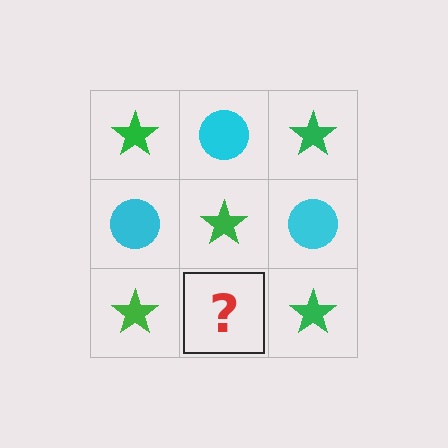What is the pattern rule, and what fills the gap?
The rule is that it alternates green star and cyan circle in a checkerboard pattern. The gap should be filled with a cyan circle.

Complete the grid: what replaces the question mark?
The question mark should be replaced with a cyan circle.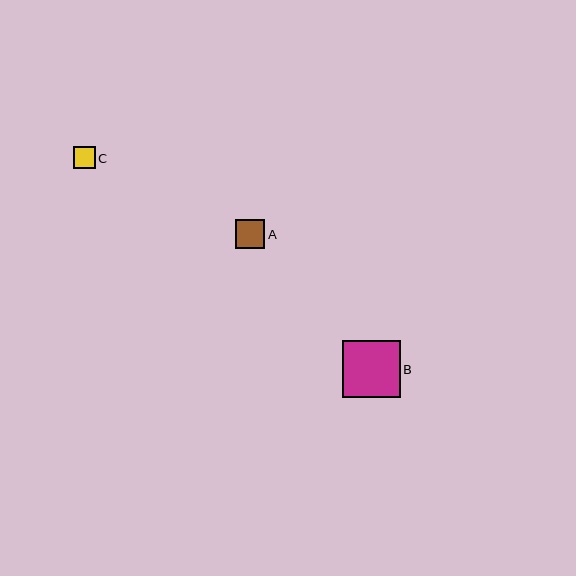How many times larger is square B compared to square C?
Square B is approximately 2.7 times the size of square C.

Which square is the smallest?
Square C is the smallest with a size of approximately 21 pixels.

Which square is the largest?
Square B is the largest with a size of approximately 57 pixels.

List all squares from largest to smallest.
From largest to smallest: B, A, C.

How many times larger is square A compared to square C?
Square A is approximately 1.4 times the size of square C.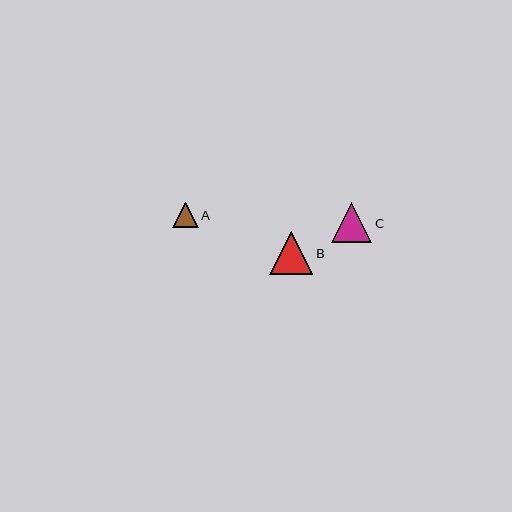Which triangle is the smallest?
Triangle A is the smallest with a size of approximately 26 pixels.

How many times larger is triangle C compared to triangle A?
Triangle C is approximately 1.6 times the size of triangle A.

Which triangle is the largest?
Triangle B is the largest with a size of approximately 43 pixels.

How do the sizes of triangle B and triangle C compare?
Triangle B and triangle C are approximately the same size.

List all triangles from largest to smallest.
From largest to smallest: B, C, A.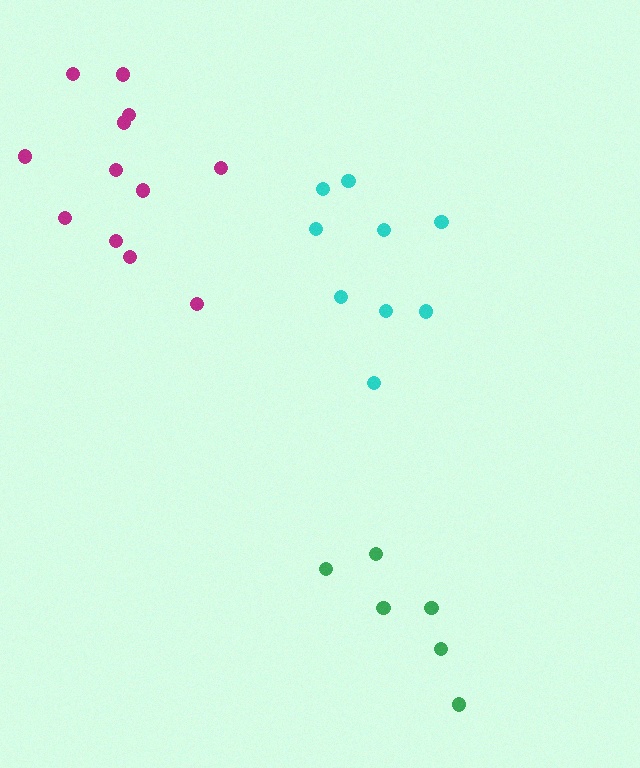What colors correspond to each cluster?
The clusters are colored: green, cyan, magenta.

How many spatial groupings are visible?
There are 3 spatial groupings.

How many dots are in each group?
Group 1: 6 dots, Group 2: 9 dots, Group 3: 12 dots (27 total).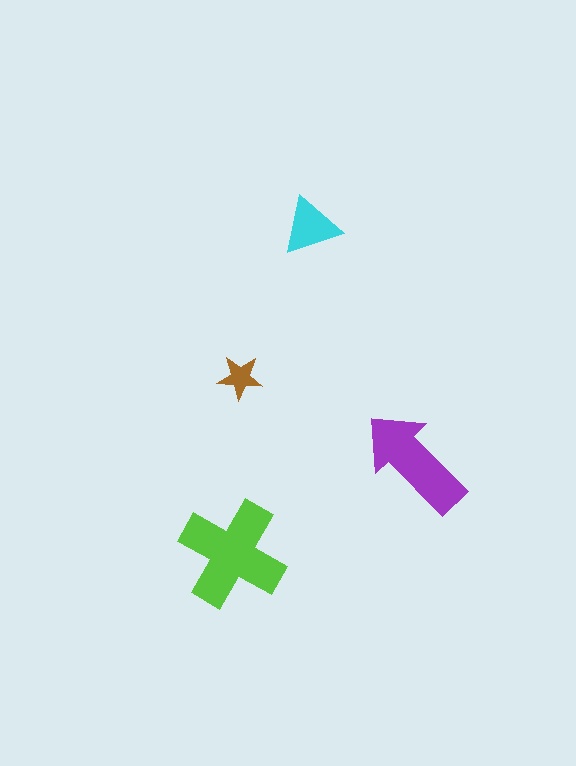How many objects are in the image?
There are 4 objects in the image.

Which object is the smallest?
The brown star.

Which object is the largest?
The lime cross.